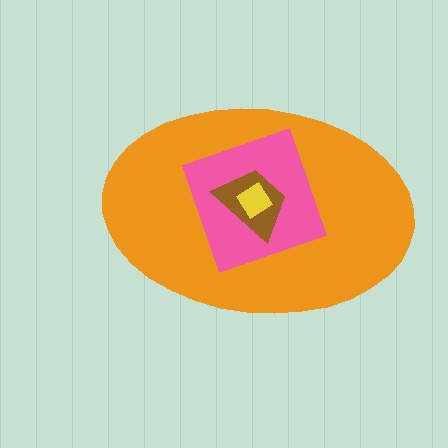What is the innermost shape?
The yellow diamond.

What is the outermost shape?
The orange ellipse.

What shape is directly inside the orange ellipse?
The pink square.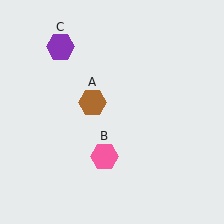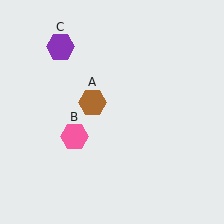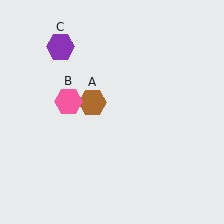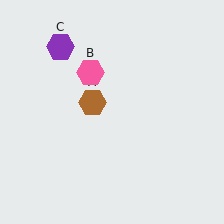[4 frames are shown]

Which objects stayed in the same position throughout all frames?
Brown hexagon (object A) and purple hexagon (object C) remained stationary.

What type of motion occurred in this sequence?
The pink hexagon (object B) rotated clockwise around the center of the scene.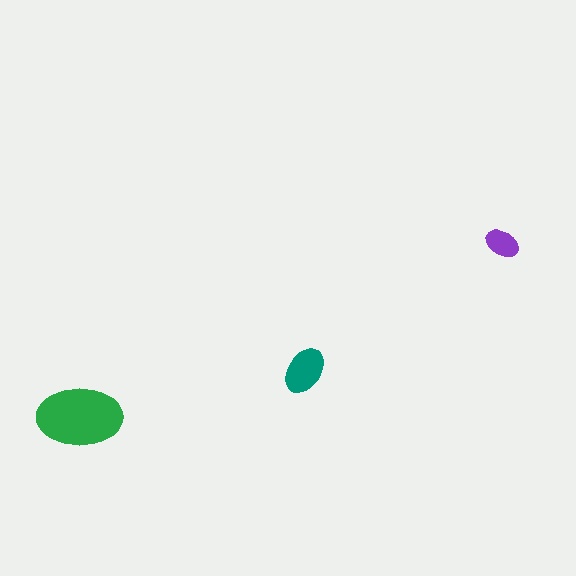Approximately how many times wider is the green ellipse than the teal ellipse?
About 2 times wider.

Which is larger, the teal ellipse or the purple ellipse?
The teal one.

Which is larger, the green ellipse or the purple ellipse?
The green one.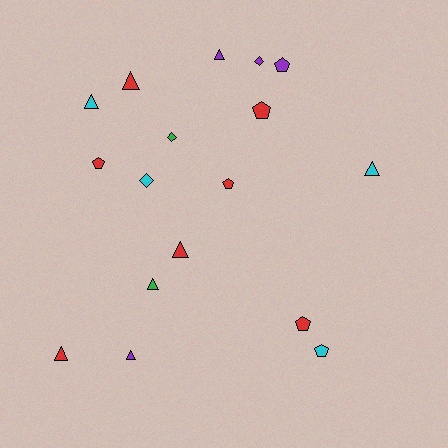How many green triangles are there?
There is 1 green triangle.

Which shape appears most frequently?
Triangle, with 8 objects.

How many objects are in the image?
There are 17 objects.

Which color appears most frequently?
Red, with 7 objects.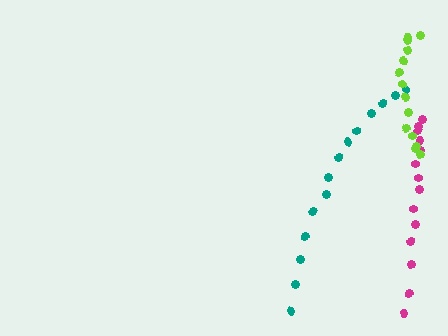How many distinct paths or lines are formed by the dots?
There are 3 distinct paths.